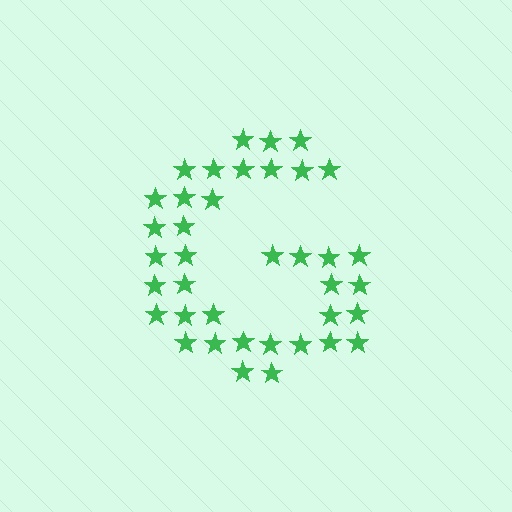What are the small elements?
The small elements are stars.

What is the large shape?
The large shape is the letter G.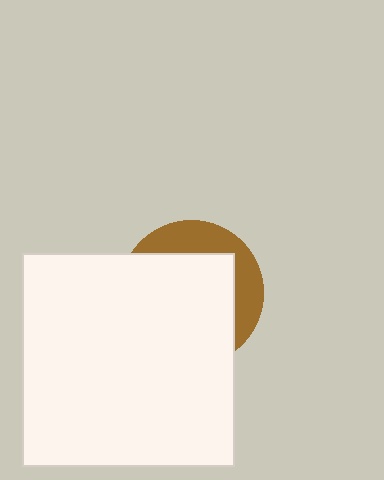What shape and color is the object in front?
The object in front is a white square.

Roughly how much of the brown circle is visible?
A small part of it is visible (roughly 30%).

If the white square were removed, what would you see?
You would see the complete brown circle.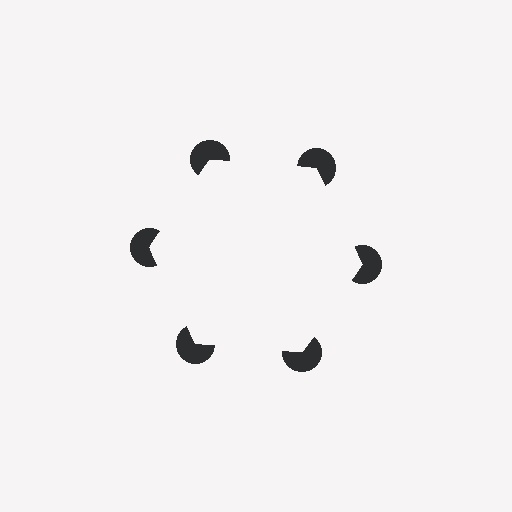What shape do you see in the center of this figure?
An illusory hexagon — its edges are inferred from the aligned wedge cuts in the pac-man discs, not physically drawn.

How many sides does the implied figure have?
6 sides.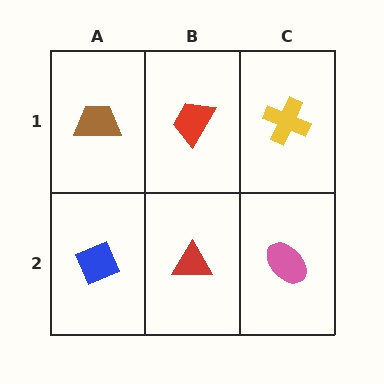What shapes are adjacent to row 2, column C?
A yellow cross (row 1, column C), a red triangle (row 2, column B).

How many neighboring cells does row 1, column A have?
2.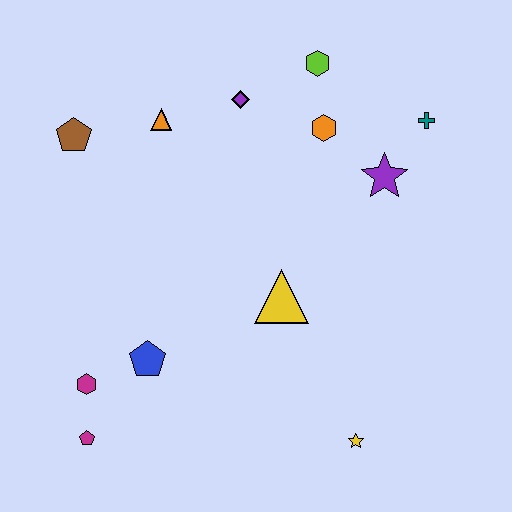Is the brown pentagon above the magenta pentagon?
Yes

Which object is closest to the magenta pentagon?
The magenta hexagon is closest to the magenta pentagon.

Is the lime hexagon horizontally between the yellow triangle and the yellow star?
Yes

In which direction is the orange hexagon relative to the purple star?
The orange hexagon is to the left of the purple star.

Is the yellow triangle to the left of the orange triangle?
No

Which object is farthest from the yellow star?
The brown pentagon is farthest from the yellow star.